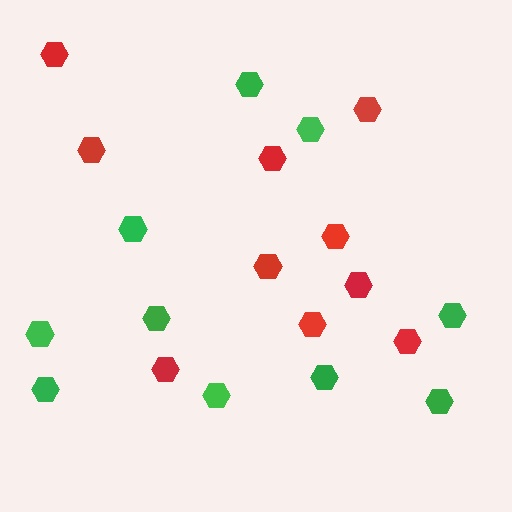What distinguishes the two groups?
There are 2 groups: one group of red hexagons (10) and one group of green hexagons (10).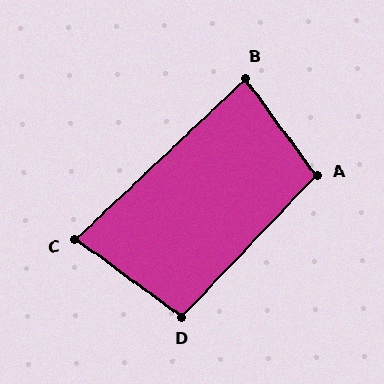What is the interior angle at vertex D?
Approximately 97 degrees (obtuse).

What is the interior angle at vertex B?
Approximately 83 degrees (acute).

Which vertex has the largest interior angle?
A, at approximately 100 degrees.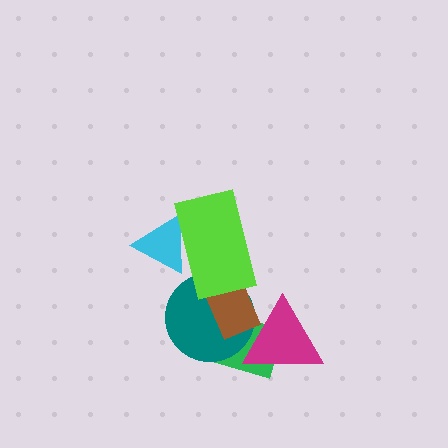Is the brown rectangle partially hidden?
Yes, it is partially covered by another shape.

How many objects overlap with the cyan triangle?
1 object overlaps with the cyan triangle.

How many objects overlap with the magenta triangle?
3 objects overlap with the magenta triangle.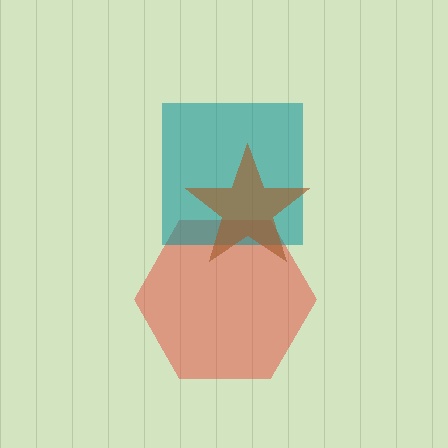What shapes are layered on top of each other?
The layered shapes are: a red hexagon, a teal square, a brown star.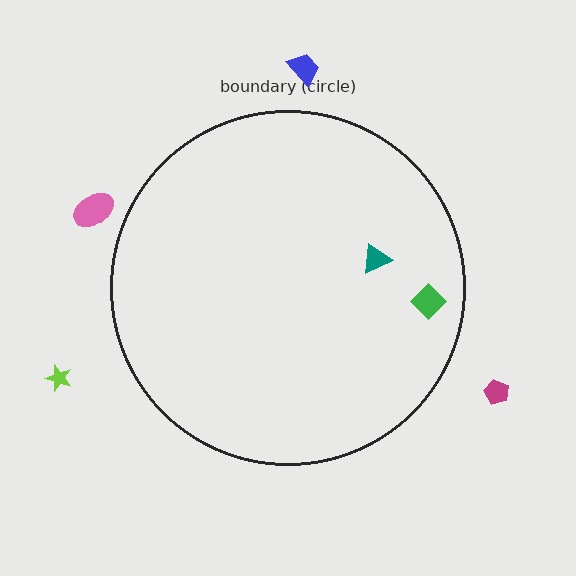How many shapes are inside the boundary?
2 inside, 4 outside.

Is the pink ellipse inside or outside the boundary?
Outside.